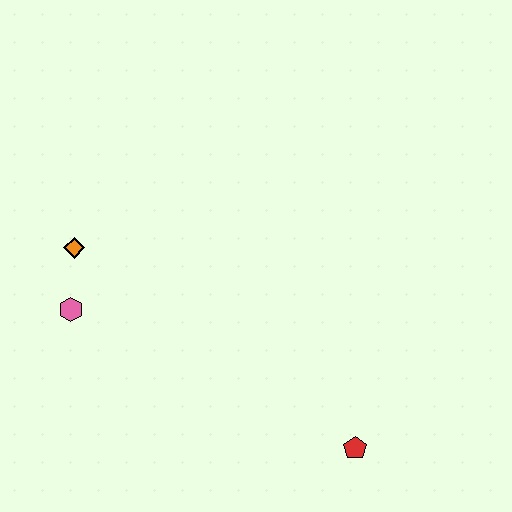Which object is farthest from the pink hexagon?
The red pentagon is farthest from the pink hexagon.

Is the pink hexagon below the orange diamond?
Yes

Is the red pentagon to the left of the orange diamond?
No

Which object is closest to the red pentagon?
The pink hexagon is closest to the red pentagon.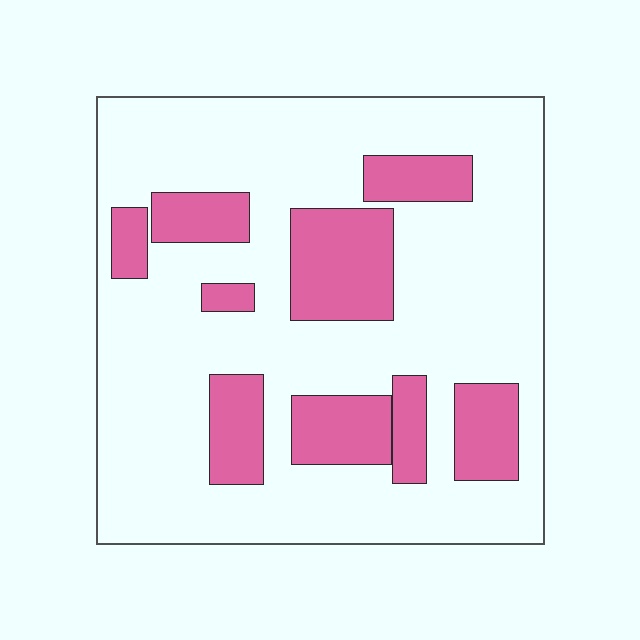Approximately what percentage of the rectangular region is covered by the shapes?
Approximately 25%.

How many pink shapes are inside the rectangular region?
9.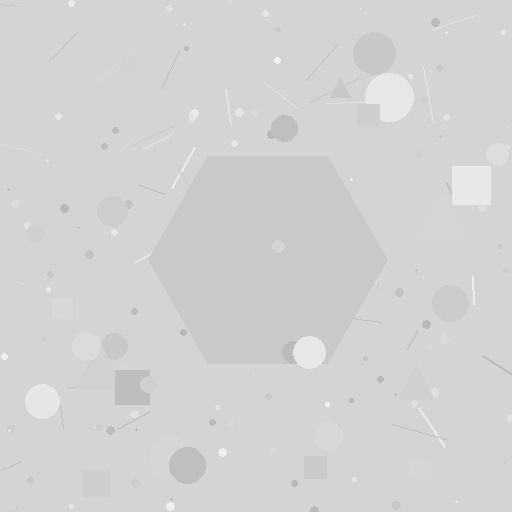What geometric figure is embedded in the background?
A hexagon is embedded in the background.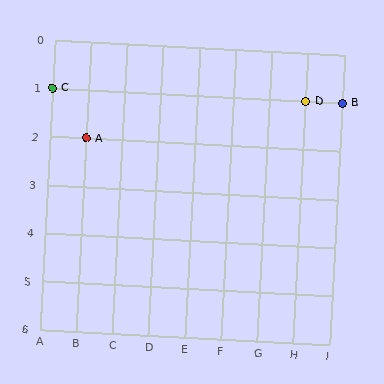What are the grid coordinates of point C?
Point C is at grid coordinates (A, 1).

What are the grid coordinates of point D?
Point D is at grid coordinates (H, 1).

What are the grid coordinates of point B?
Point B is at grid coordinates (I, 1).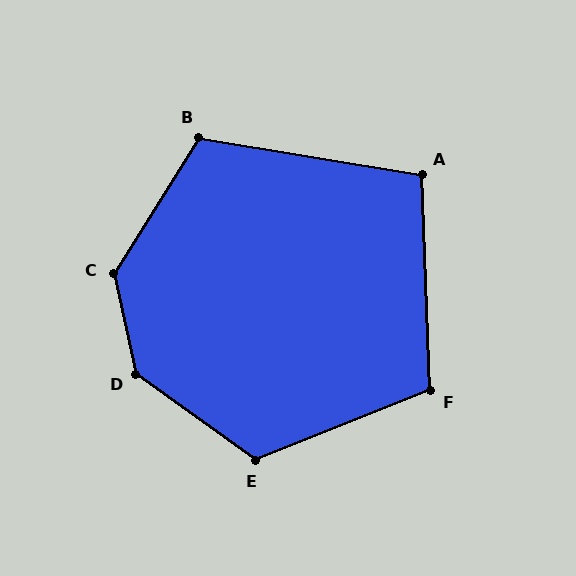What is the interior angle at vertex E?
Approximately 123 degrees (obtuse).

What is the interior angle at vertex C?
Approximately 136 degrees (obtuse).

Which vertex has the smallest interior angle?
A, at approximately 102 degrees.